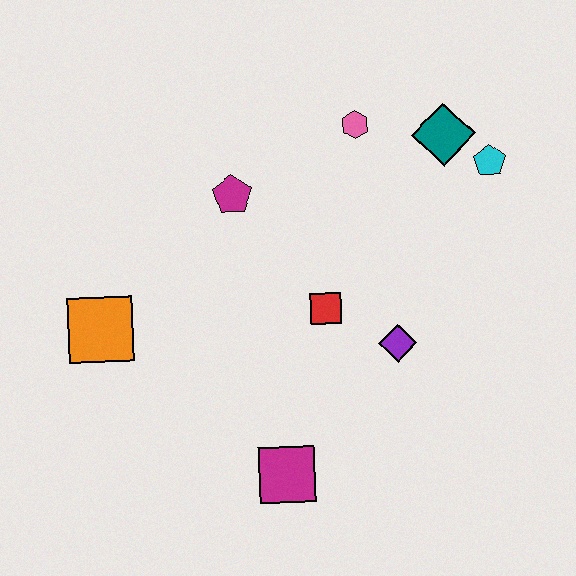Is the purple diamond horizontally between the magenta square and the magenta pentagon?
No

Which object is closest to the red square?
The purple diamond is closest to the red square.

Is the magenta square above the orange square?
No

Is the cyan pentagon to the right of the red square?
Yes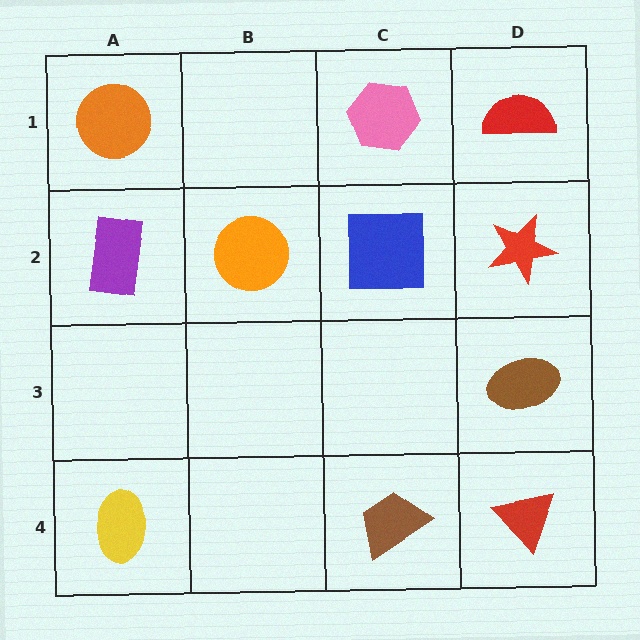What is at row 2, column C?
A blue square.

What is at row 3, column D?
A brown ellipse.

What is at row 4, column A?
A yellow ellipse.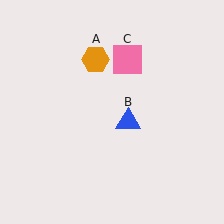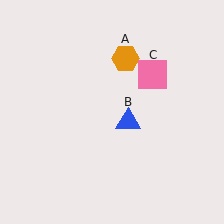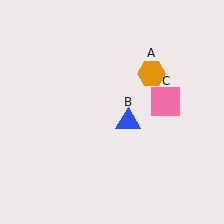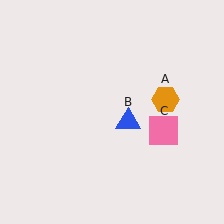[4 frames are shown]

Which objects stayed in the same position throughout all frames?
Blue triangle (object B) remained stationary.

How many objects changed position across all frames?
2 objects changed position: orange hexagon (object A), pink square (object C).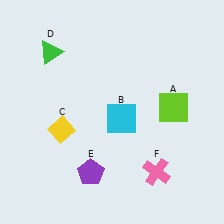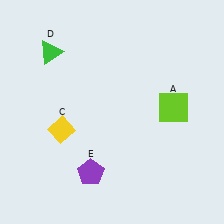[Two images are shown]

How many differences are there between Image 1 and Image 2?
There are 2 differences between the two images.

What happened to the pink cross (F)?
The pink cross (F) was removed in Image 2. It was in the bottom-right area of Image 1.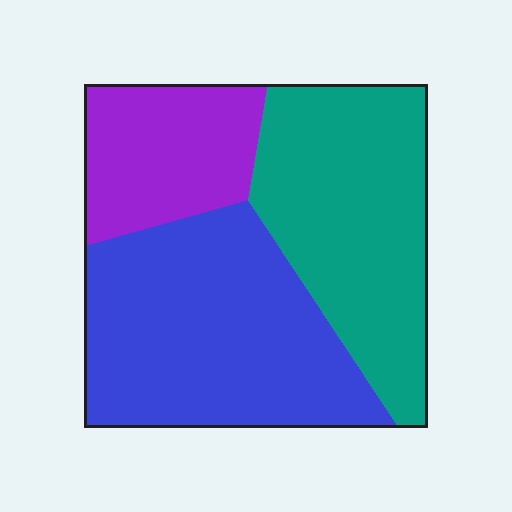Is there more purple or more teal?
Teal.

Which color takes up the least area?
Purple, at roughly 20%.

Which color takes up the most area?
Blue, at roughly 45%.